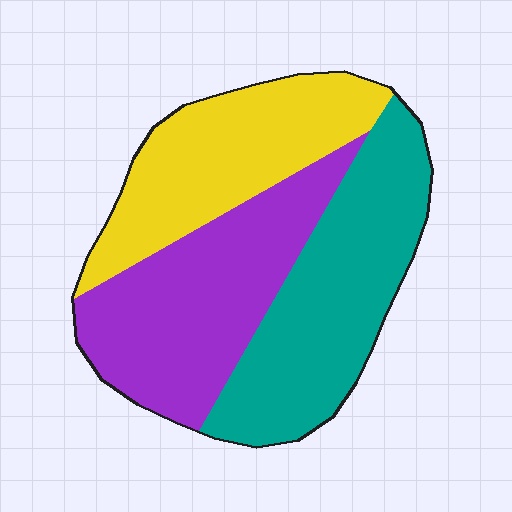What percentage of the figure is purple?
Purple takes up about one third (1/3) of the figure.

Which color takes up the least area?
Yellow, at roughly 30%.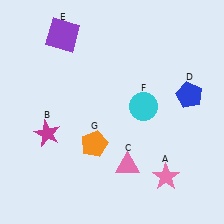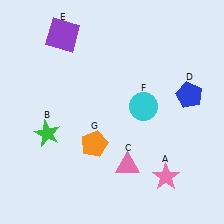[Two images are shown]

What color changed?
The star (B) changed from magenta in Image 1 to green in Image 2.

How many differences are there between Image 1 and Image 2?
There is 1 difference between the two images.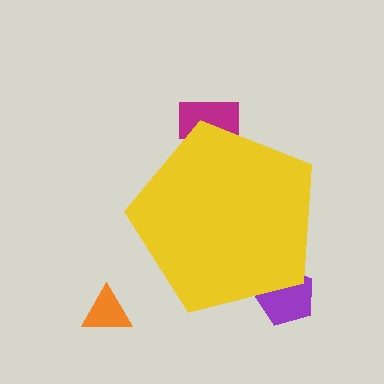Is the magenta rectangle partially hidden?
Yes, the magenta rectangle is partially hidden behind the yellow pentagon.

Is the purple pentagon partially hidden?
Yes, the purple pentagon is partially hidden behind the yellow pentagon.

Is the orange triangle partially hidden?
No, the orange triangle is fully visible.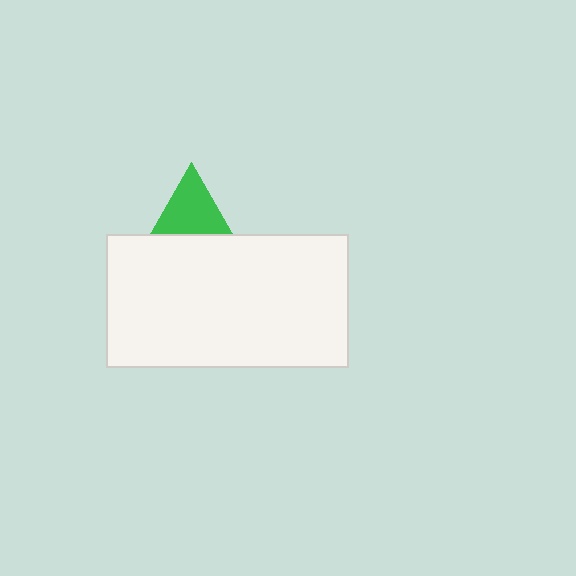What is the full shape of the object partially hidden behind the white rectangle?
The partially hidden object is a green triangle.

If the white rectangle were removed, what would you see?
You would see the complete green triangle.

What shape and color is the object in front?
The object in front is a white rectangle.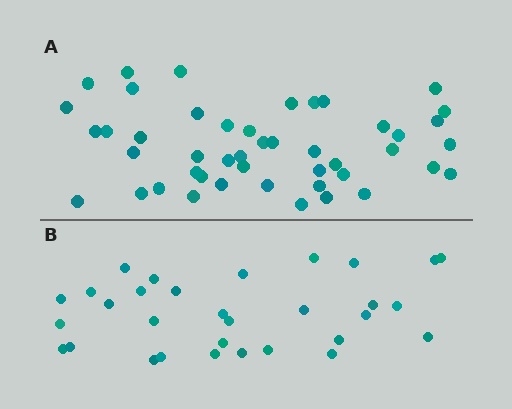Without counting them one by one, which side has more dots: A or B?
Region A (the top region) has more dots.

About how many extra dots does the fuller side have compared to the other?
Region A has approximately 15 more dots than region B.